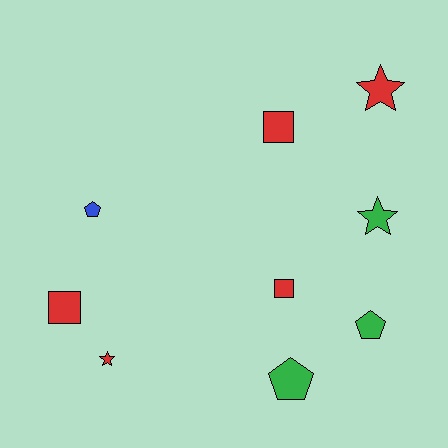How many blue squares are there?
There are no blue squares.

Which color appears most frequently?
Red, with 5 objects.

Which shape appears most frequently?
Pentagon, with 3 objects.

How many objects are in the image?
There are 9 objects.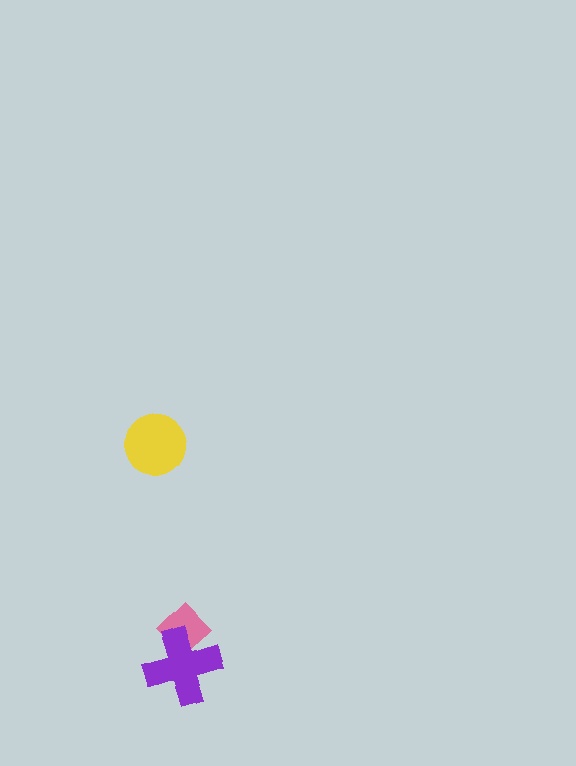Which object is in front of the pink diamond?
The purple cross is in front of the pink diamond.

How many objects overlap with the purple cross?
1 object overlaps with the purple cross.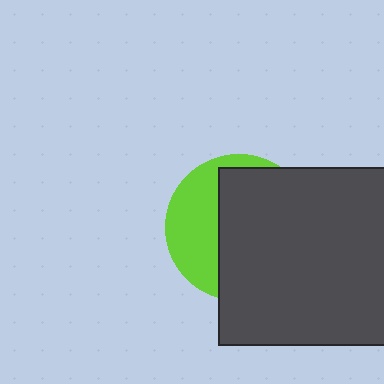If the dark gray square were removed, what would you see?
You would see the complete lime circle.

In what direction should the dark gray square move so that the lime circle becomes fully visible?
The dark gray square should move right. That is the shortest direction to clear the overlap and leave the lime circle fully visible.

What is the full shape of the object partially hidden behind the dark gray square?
The partially hidden object is a lime circle.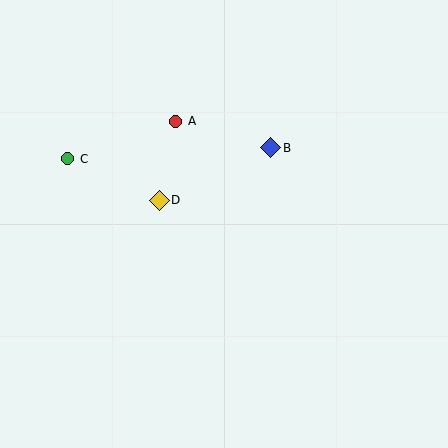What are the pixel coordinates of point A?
Point A is at (176, 121).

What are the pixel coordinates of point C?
Point C is at (68, 159).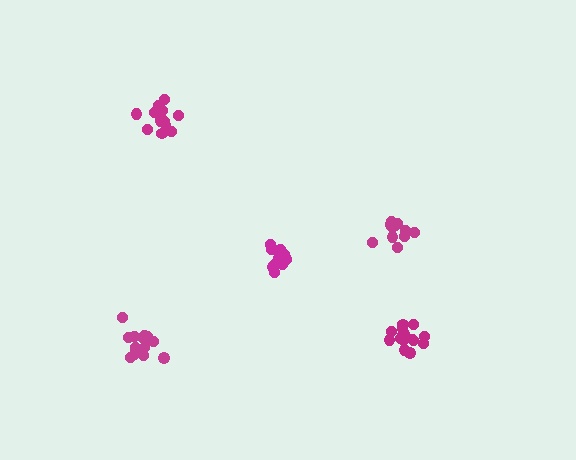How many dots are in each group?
Group 1: 14 dots, Group 2: 18 dots, Group 3: 15 dots, Group 4: 15 dots, Group 5: 12 dots (74 total).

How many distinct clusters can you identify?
There are 5 distinct clusters.